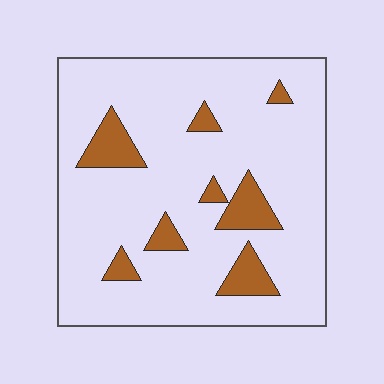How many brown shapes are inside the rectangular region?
8.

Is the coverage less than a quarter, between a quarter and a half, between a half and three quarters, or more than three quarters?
Less than a quarter.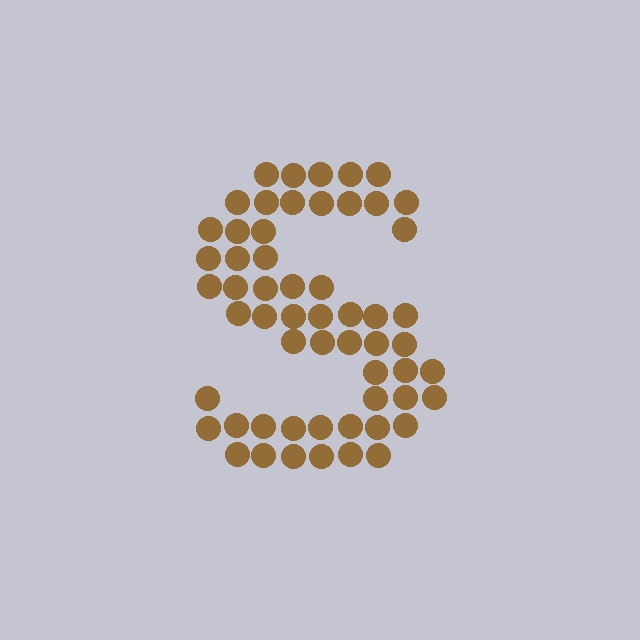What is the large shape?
The large shape is the letter S.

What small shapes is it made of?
It is made of small circles.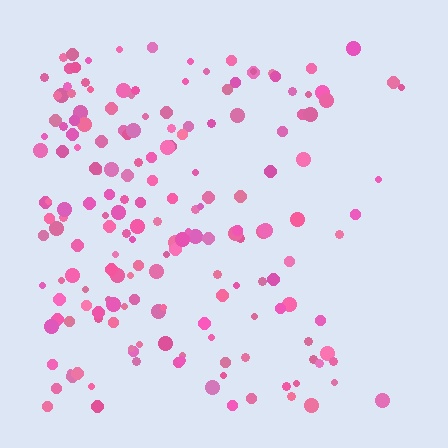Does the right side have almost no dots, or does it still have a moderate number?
Still a moderate number, just noticeably fewer than the left.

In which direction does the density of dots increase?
From right to left, with the left side densest.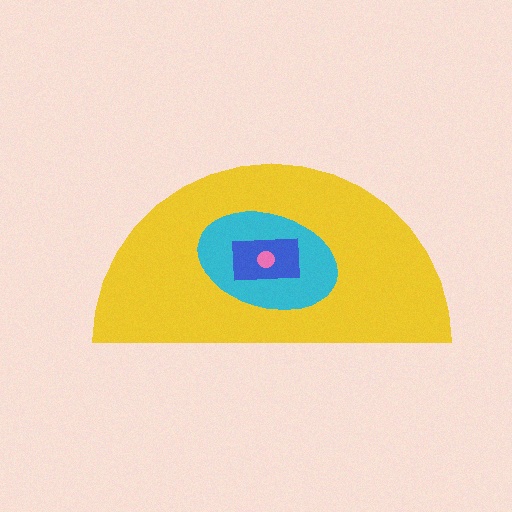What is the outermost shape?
The yellow semicircle.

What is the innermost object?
The pink circle.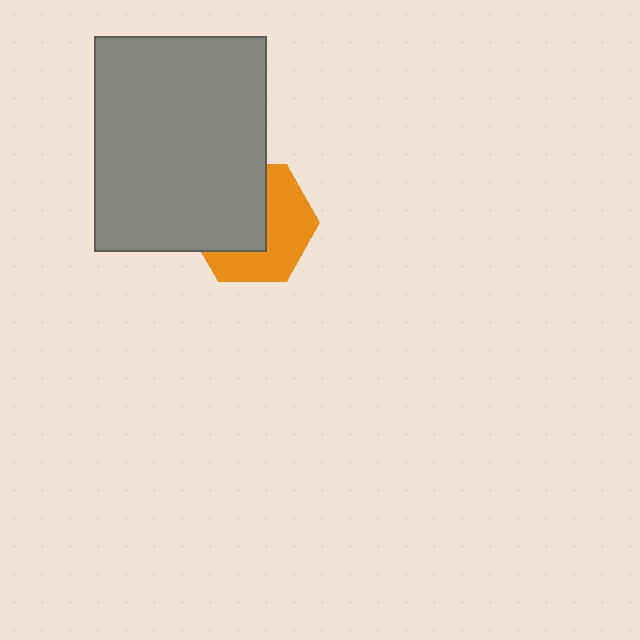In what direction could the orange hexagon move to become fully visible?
The orange hexagon could move toward the lower-right. That would shift it out from behind the gray rectangle entirely.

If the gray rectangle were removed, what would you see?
You would see the complete orange hexagon.